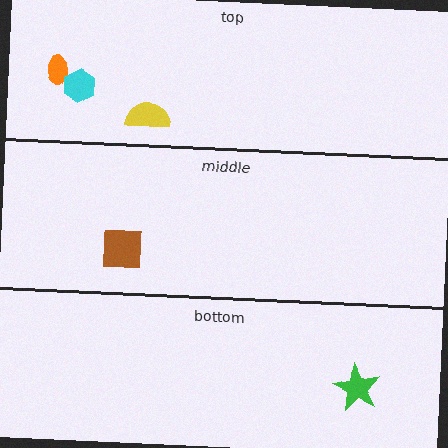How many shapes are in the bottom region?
1.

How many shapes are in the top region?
3.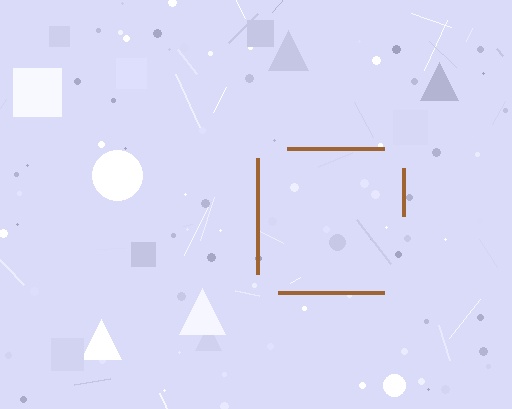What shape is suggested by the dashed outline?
The dashed outline suggests a square.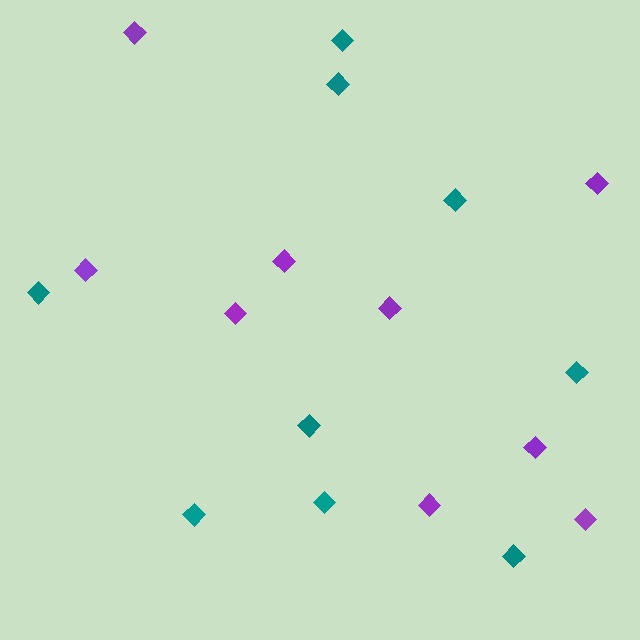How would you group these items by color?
There are 2 groups: one group of purple diamonds (9) and one group of teal diamonds (9).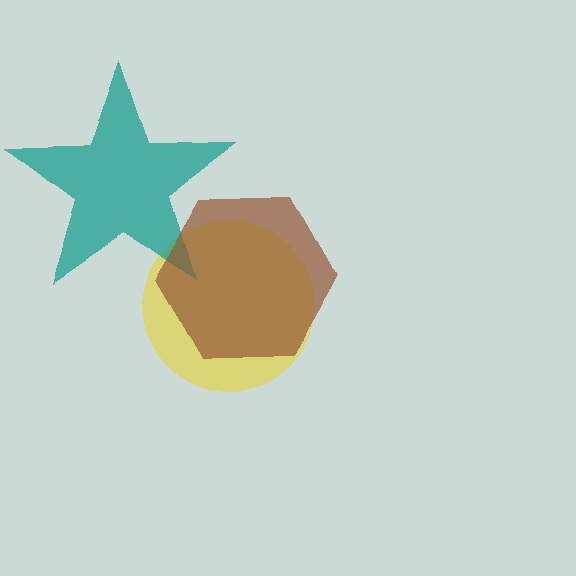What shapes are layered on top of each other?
The layered shapes are: a yellow circle, a teal star, a brown hexagon.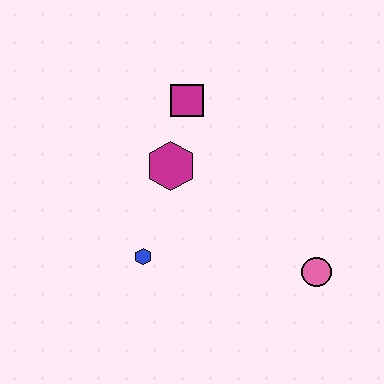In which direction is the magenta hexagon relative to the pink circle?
The magenta hexagon is to the left of the pink circle.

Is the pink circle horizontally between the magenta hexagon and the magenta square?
No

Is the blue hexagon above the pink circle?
Yes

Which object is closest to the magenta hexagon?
The magenta square is closest to the magenta hexagon.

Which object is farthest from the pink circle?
The magenta square is farthest from the pink circle.